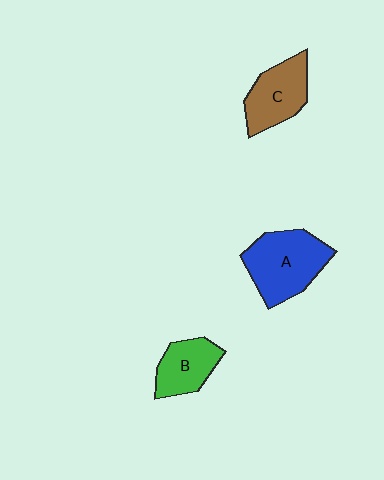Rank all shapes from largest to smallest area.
From largest to smallest: A (blue), C (brown), B (green).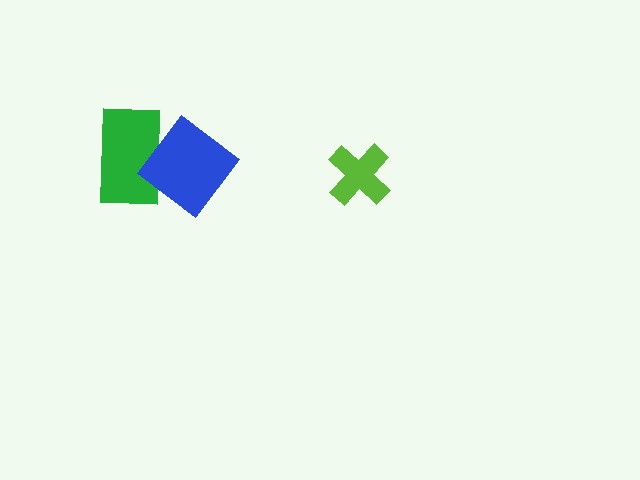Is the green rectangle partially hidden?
Yes, it is partially covered by another shape.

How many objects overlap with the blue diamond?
1 object overlaps with the blue diamond.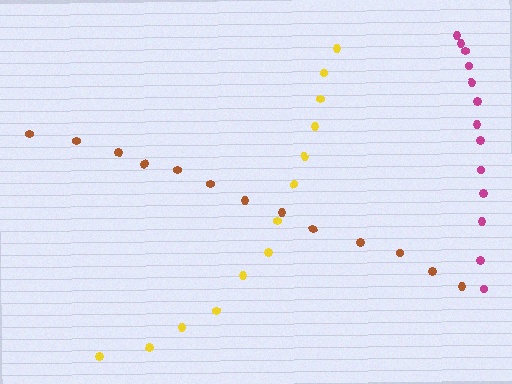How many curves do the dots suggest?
There are 3 distinct paths.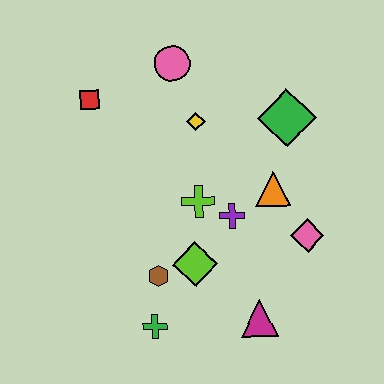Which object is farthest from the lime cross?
The red square is farthest from the lime cross.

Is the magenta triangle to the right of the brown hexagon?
Yes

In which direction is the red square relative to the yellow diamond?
The red square is to the left of the yellow diamond.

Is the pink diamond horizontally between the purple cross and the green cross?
No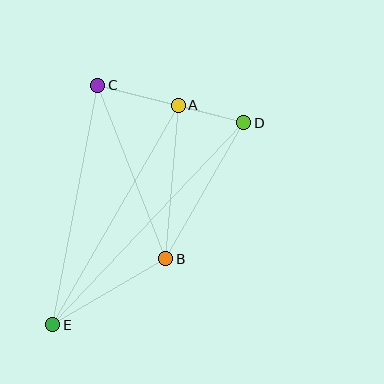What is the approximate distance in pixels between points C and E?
The distance between C and E is approximately 244 pixels.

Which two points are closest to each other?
Points A and D are closest to each other.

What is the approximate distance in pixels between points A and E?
The distance between A and E is approximately 253 pixels.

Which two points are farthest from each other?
Points D and E are farthest from each other.